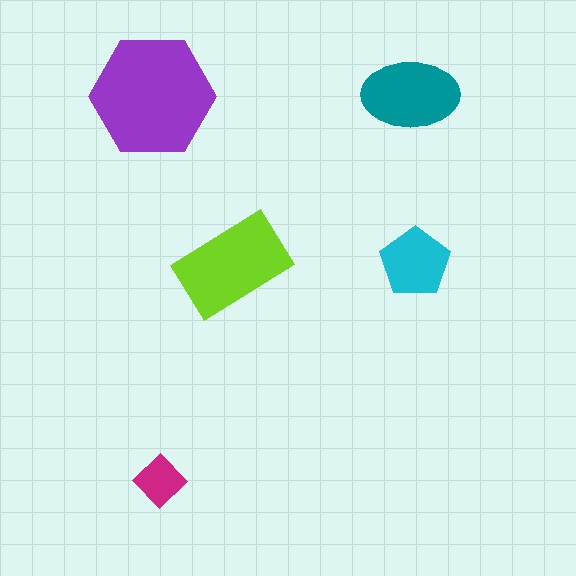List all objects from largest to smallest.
The purple hexagon, the lime rectangle, the teal ellipse, the cyan pentagon, the magenta diamond.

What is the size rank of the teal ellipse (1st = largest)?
3rd.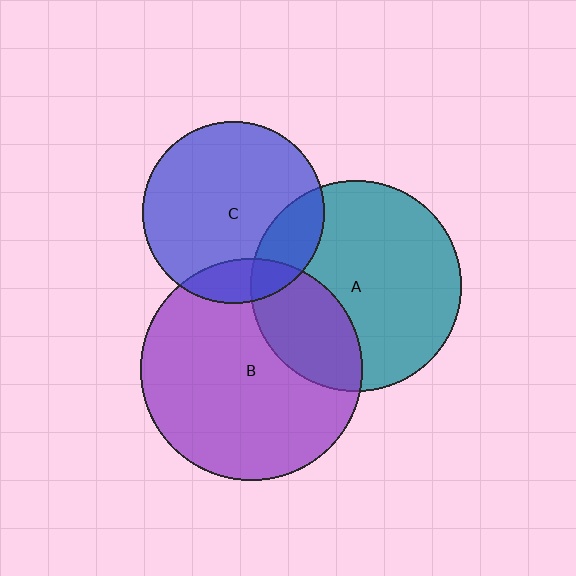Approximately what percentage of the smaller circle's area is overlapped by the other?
Approximately 20%.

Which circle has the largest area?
Circle B (purple).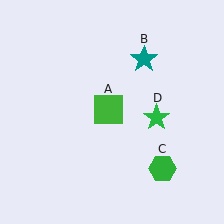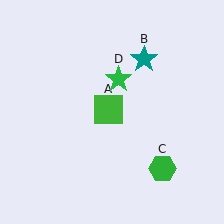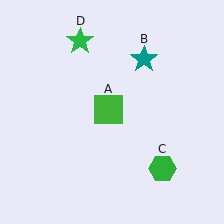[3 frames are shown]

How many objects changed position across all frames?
1 object changed position: green star (object D).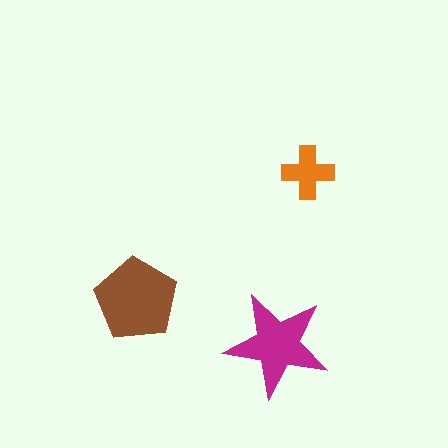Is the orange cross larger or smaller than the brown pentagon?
Smaller.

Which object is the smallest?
The orange cross.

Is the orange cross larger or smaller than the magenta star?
Smaller.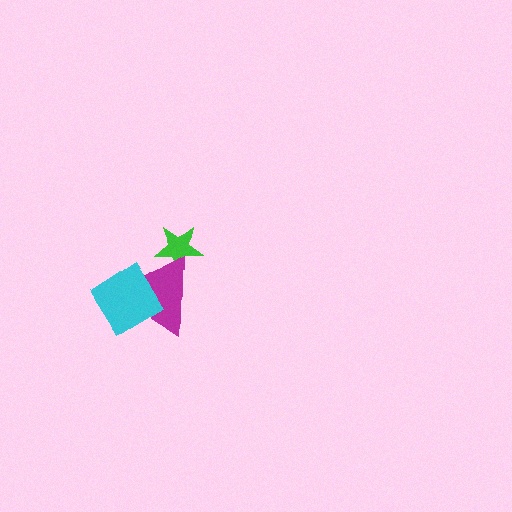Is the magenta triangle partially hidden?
Yes, it is partially covered by another shape.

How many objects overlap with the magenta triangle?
2 objects overlap with the magenta triangle.